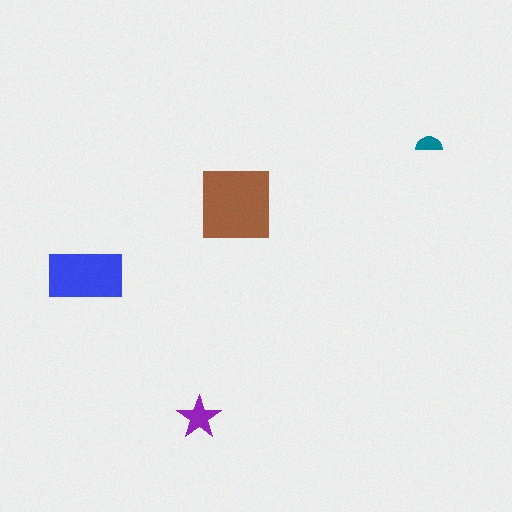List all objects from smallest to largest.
The teal semicircle, the purple star, the blue rectangle, the brown square.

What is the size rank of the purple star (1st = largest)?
3rd.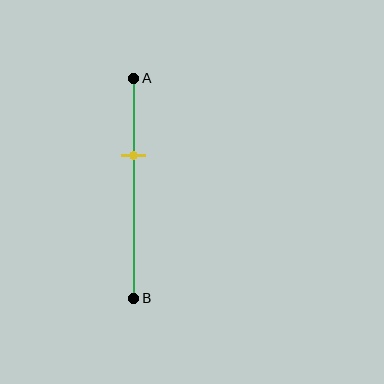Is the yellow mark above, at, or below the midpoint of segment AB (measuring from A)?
The yellow mark is above the midpoint of segment AB.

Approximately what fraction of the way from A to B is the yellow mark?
The yellow mark is approximately 35% of the way from A to B.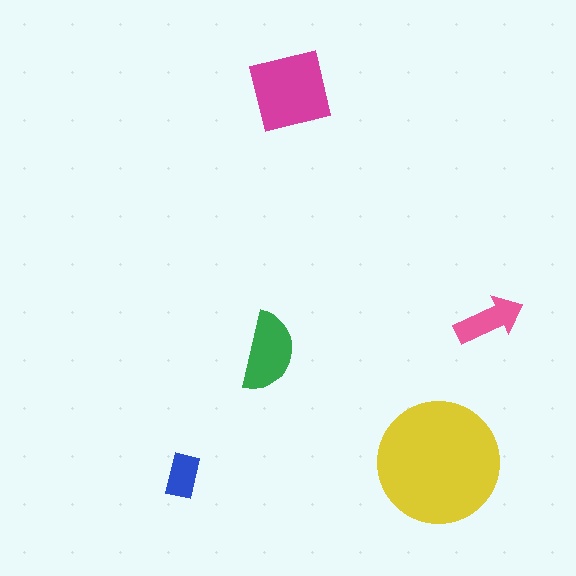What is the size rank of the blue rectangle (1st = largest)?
5th.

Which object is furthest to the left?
The blue rectangle is leftmost.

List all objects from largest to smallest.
The yellow circle, the magenta square, the green semicircle, the pink arrow, the blue rectangle.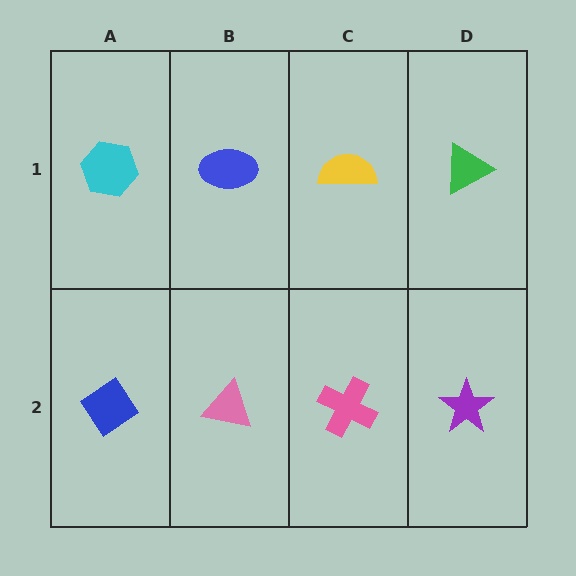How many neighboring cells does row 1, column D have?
2.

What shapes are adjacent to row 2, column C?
A yellow semicircle (row 1, column C), a pink triangle (row 2, column B), a purple star (row 2, column D).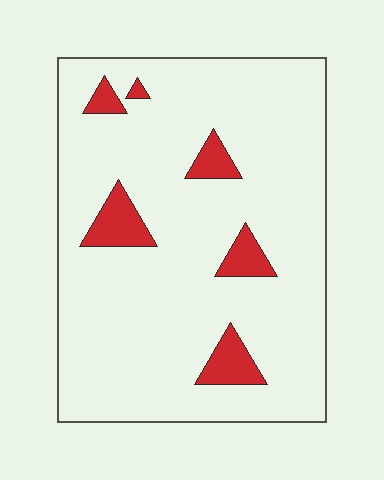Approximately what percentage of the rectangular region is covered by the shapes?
Approximately 10%.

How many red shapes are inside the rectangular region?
6.